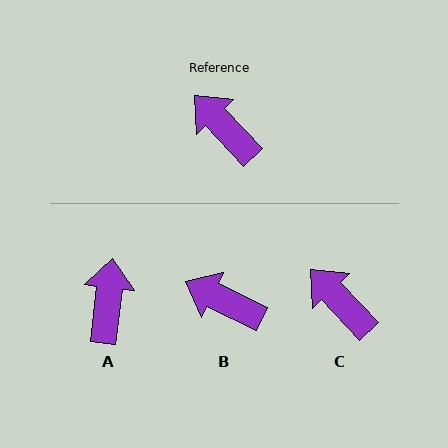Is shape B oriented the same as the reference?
No, it is off by about 21 degrees.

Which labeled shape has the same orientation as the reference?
C.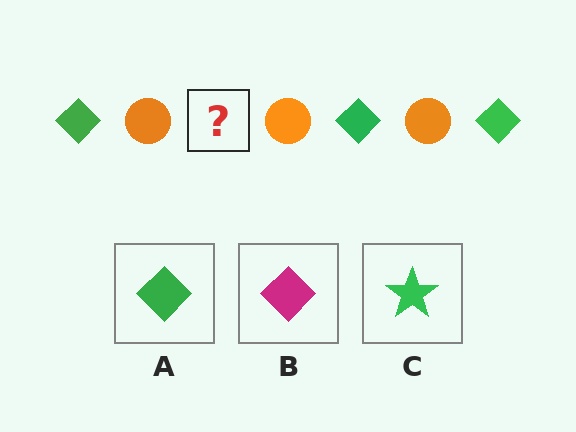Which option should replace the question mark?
Option A.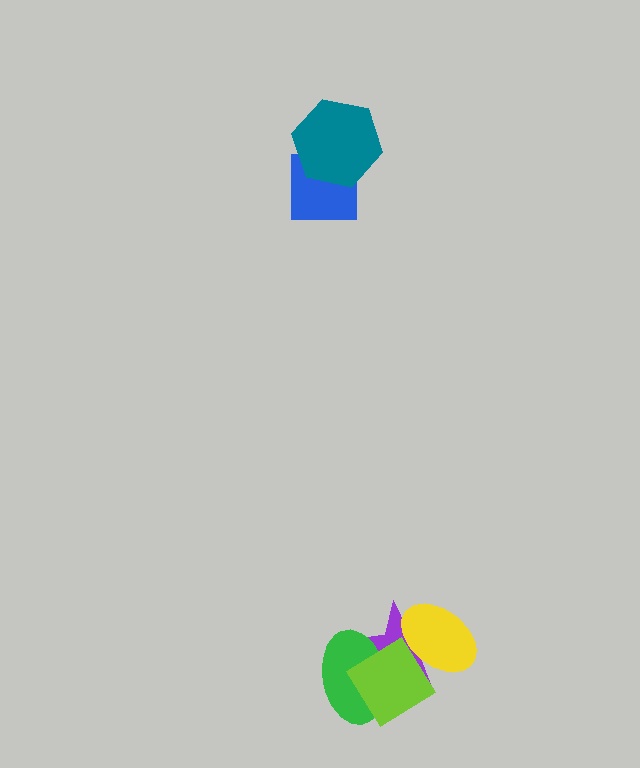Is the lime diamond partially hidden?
Yes, it is partially covered by another shape.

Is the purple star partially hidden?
Yes, it is partially covered by another shape.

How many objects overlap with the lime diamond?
3 objects overlap with the lime diamond.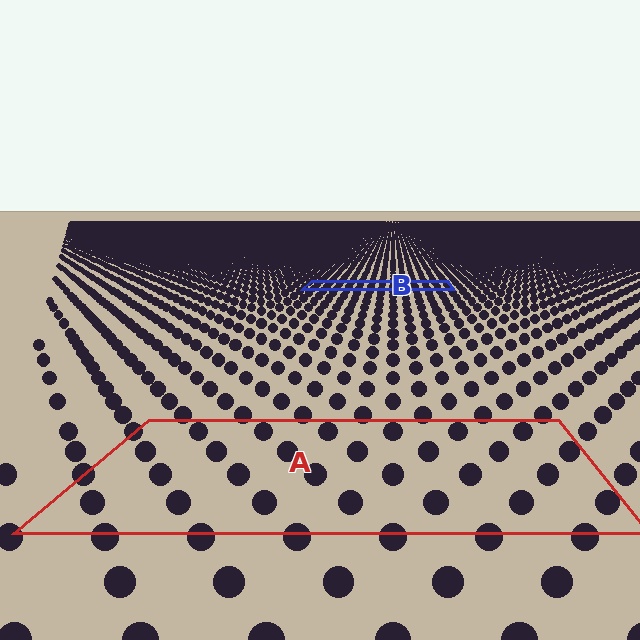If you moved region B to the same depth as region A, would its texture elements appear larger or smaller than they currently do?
They would appear larger. At a closer depth, the same texture elements are projected at a bigger on-screen size.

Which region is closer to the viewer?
Region A is closer. The texture elements there are larger and more spread out.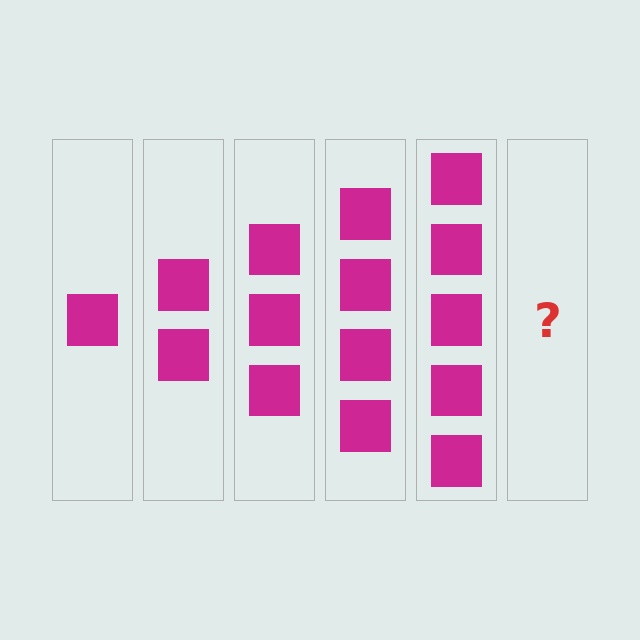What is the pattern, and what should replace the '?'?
The pattern is that each step adds one more square. The '?' should be 6 squares.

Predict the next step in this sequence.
The next step is 6 squares.